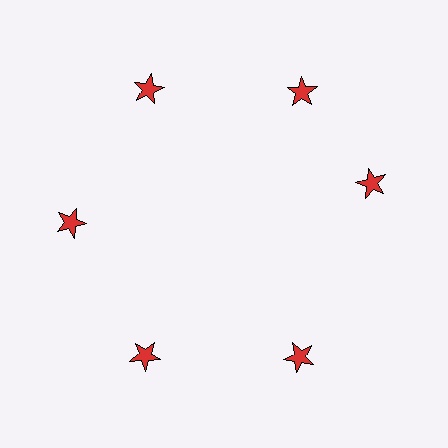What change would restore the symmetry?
The symmetry would be restored by rotating it back into even spacing with its neighbors so that all 6 stars sit at equal angles and equal distance from the center.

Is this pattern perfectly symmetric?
No. The 6 red stars are arranged in a ring, but one element near the 3 o'clock position is rotated out of alignment along the ring, breaking the 6-fold rotational symmetry.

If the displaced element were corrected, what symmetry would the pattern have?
It would have 6-fold rotational symmetry — the pattern would map onto itself every 60 degrees.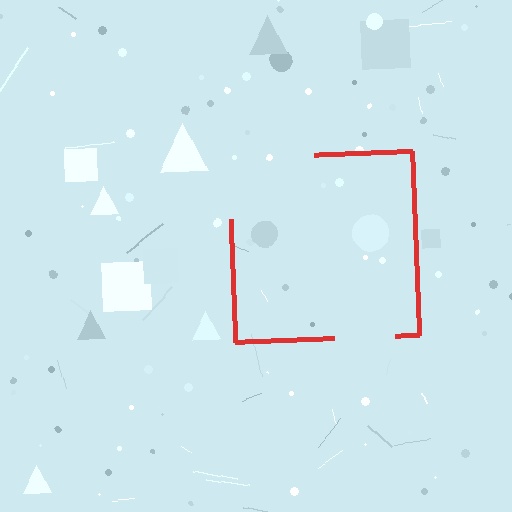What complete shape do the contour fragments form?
The contour fragments form a square.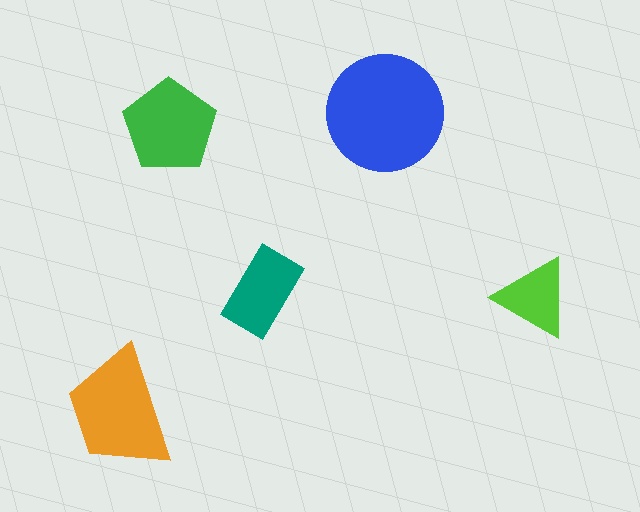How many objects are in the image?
There are 5 objects in the image.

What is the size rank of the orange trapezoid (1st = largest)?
2nd.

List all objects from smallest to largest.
The lime triangle, the teal rectangle, the green pentagon, the orange trapezoid, the blue circle.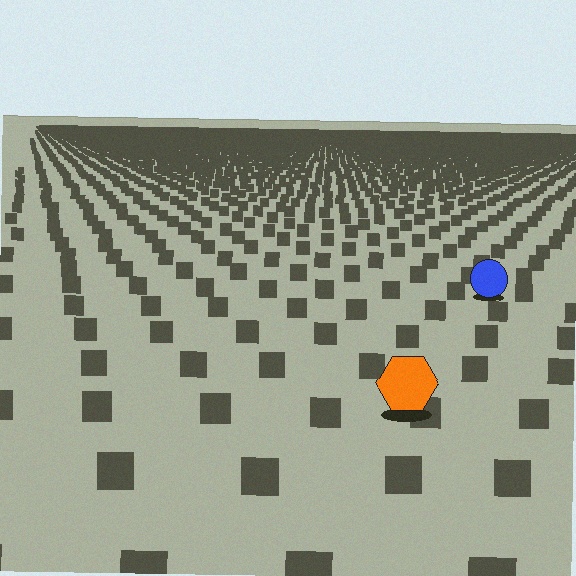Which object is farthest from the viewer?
The blue circle is farthest from the viewer. It appears smaller and the ground texture around it is denser.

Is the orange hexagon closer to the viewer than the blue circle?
Yes. The orange hexagon is closer — you can tell from the texture gradient: the ground texture is coarser near it.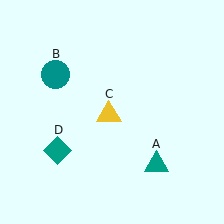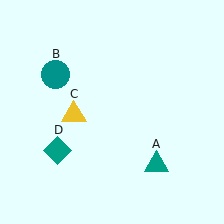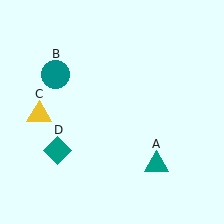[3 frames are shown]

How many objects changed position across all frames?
1 object changed position: yellow triangle (object C).